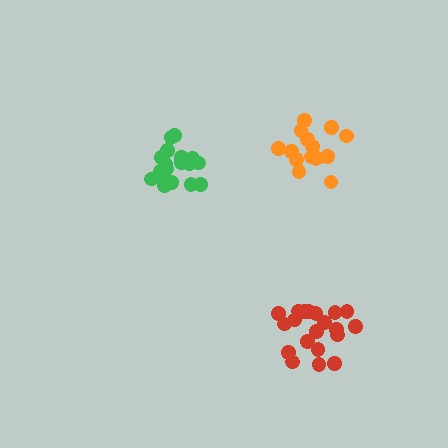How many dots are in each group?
Group 1: 19 dots, Group 2: 20 dots, Group 3: 15 dots (54 total).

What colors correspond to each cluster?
The clusters are colored: green, red, orange.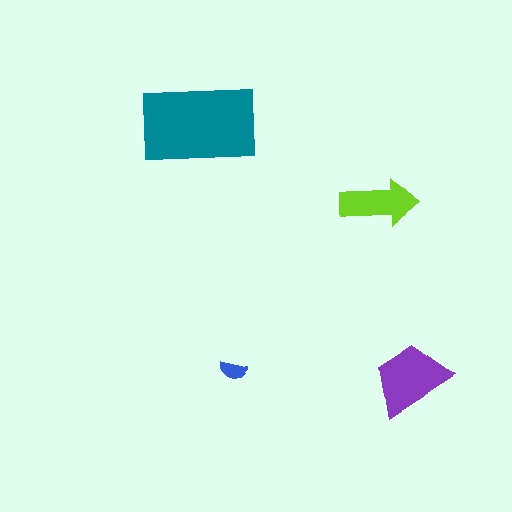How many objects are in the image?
There are 4 objects in the image.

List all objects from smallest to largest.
The blue semicircle, the lime arrow, the purple trapezoid, the teal rectangle.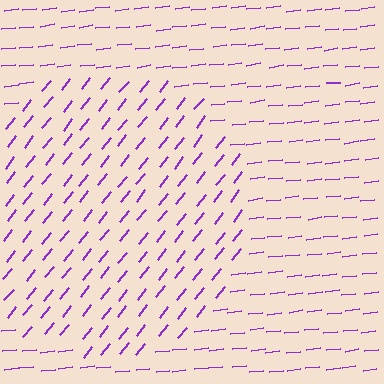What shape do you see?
I see a circle.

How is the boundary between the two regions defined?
The boundary is defined purely by a change in line orientation (approximately 45 degrees difference). All lines are the same color and thickness.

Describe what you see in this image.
The image is filled with small purple line segments. A circle region in the image has lines oriented differently from the surrounding lines, creating a visible texture boundary.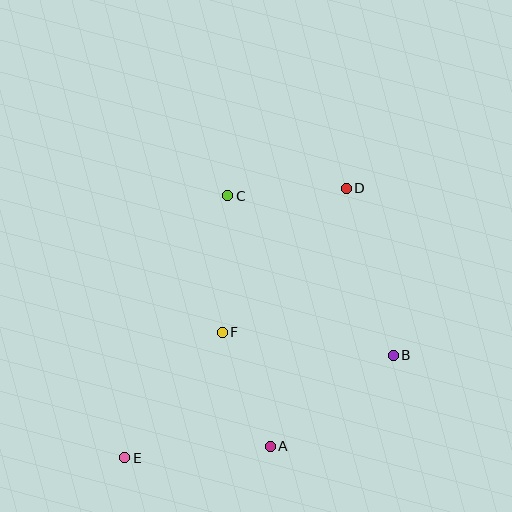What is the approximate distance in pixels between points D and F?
The distance between D and F is approximately 190 pixels.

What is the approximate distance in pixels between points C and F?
The distance between C and F is approximately 137 pixels.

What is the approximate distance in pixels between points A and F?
The distance between A and F is approximately 124 pixels.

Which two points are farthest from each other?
Points D and E are farthest from each other.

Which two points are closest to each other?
Points C and D are closest to each other.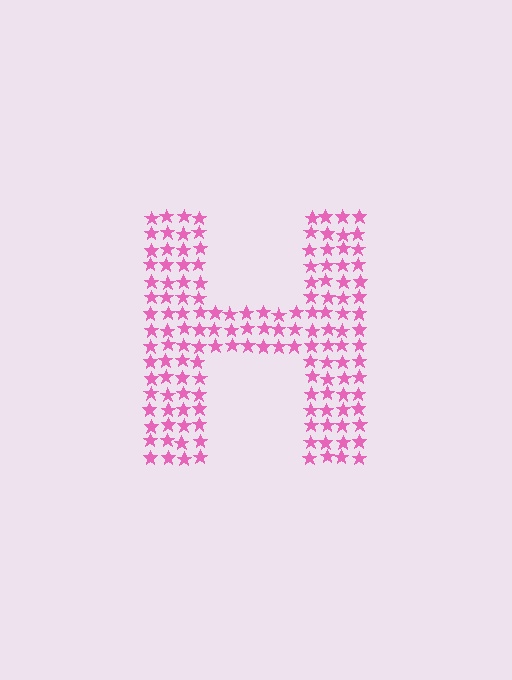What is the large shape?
The large shape is the letter H.